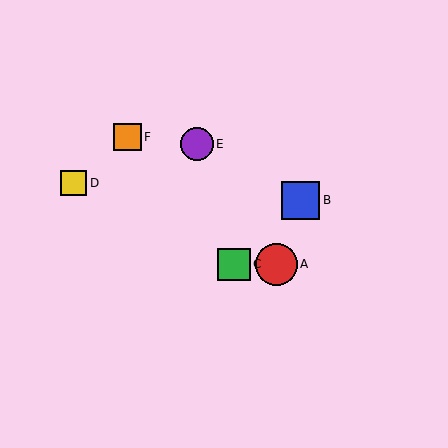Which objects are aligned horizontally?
Objects A, C are aligned horizontally.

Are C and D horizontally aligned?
No, C is at y≈264 and D is at y≈183.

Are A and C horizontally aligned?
Yes, both are at y≈264.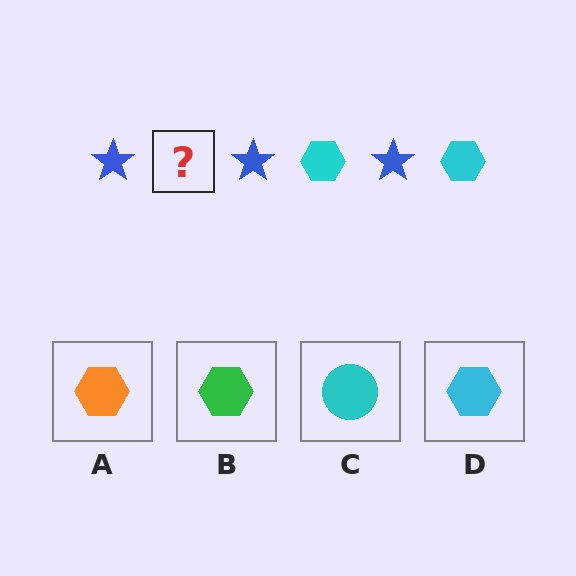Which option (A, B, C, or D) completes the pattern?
D.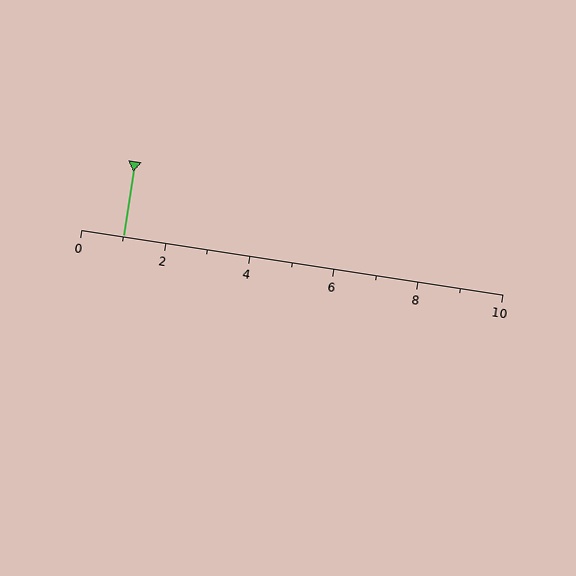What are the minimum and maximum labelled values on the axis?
The axis runs from 0 to 10.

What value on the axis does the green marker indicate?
The marker indicates approximately 1.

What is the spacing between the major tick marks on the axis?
The major ticks are spaced 2 apart.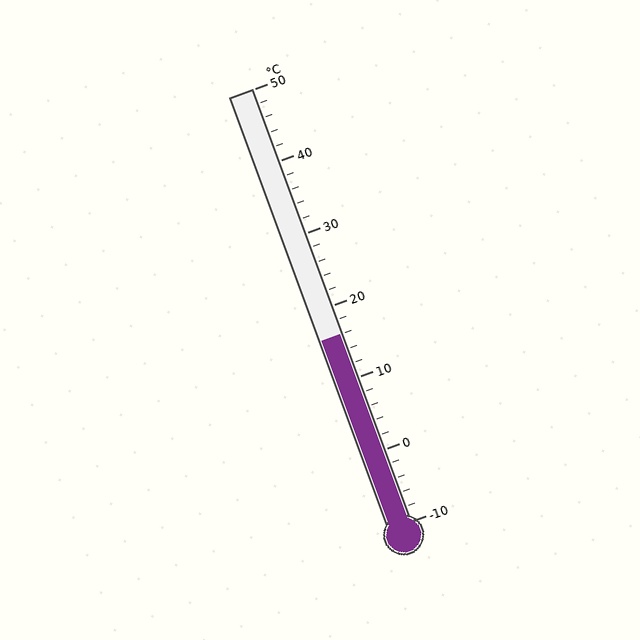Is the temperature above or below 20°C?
The temperature is below 20°C.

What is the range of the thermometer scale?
The thermometer scale ranges from -10°C to 50°C.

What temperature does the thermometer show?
The thermometer shows approximately 16°C.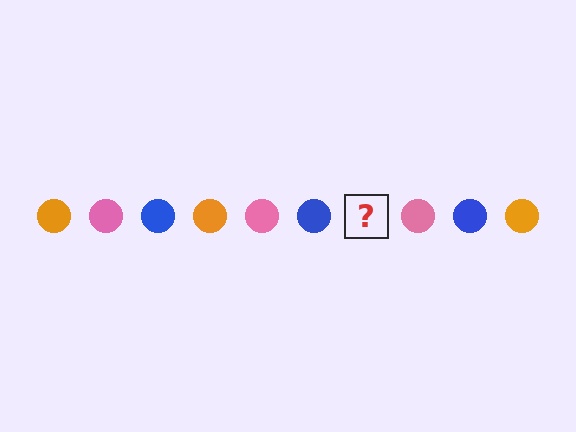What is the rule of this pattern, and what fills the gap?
The rule is that the pattern cycles through orange, pink, blue circles. The gap should be filled with an orange circle.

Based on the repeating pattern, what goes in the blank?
The blank should be an orange circle.